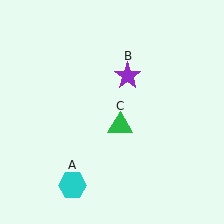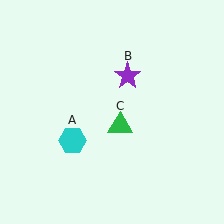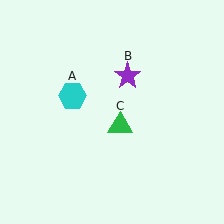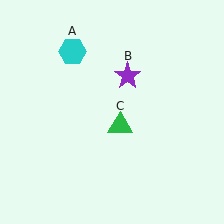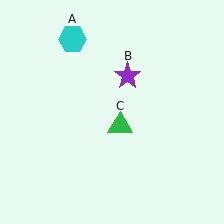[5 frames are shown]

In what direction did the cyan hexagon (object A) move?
The cyan hexagon (object A) moved up.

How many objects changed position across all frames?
1 object changed position: cyan hexagon (object A).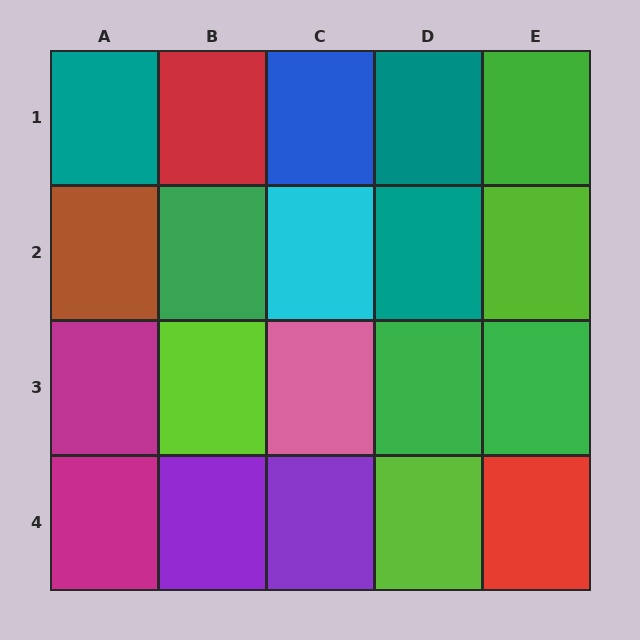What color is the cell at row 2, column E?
Lime.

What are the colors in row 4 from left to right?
Magenta, purple, purple, lime, red.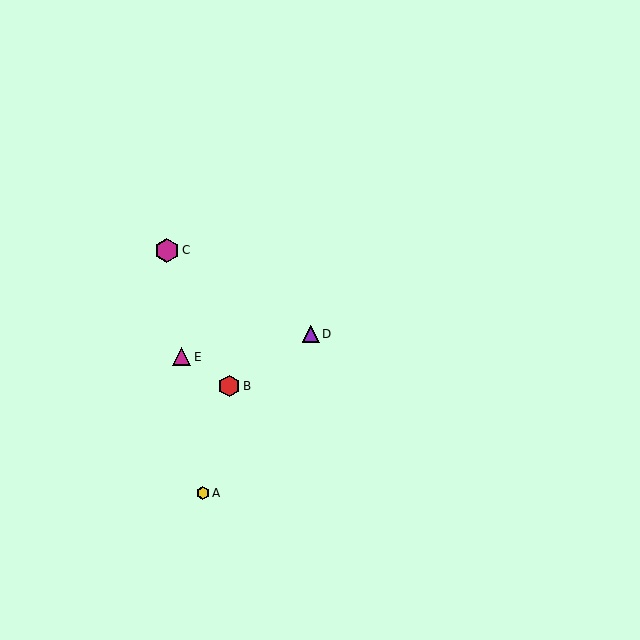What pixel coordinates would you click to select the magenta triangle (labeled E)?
Click at (182, 357) to select the magenta triangle E.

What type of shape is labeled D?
Shape D is a purple triangle.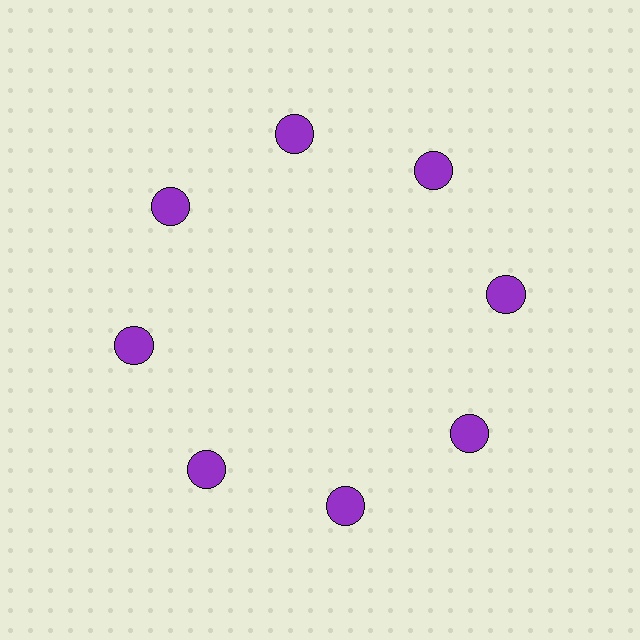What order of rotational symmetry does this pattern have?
This pattern has 8-fold rotational symmetry.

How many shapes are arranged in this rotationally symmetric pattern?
There are 8 shapes, arranged in 8 groups of 1.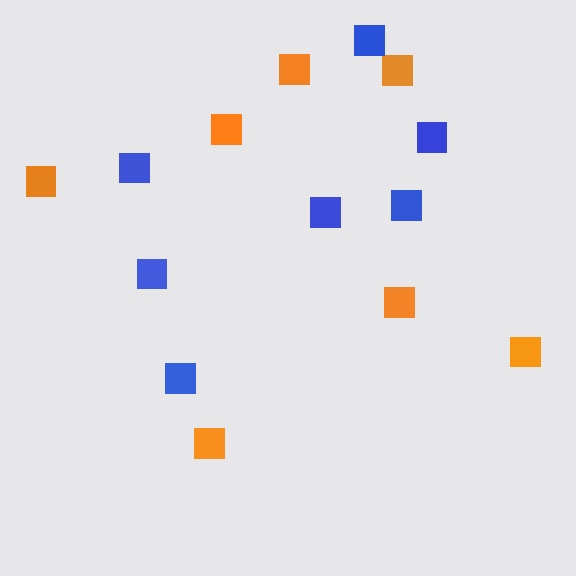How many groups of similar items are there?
There are 2 groups: one group of orange squares (7) and one group of blue squares (7).